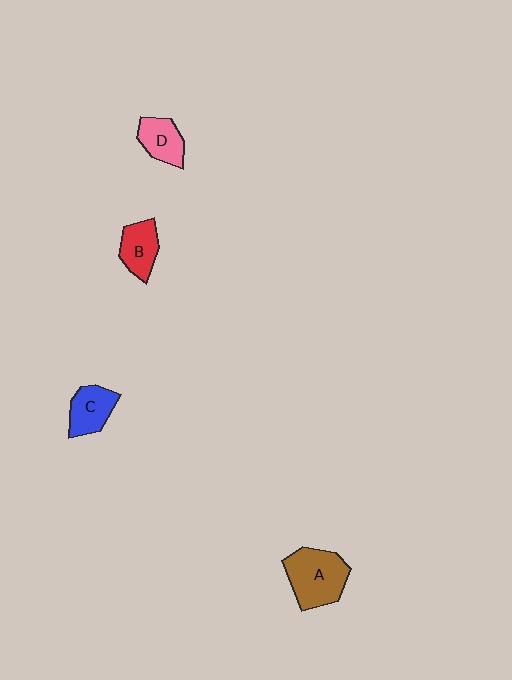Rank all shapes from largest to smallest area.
From largest to smallest: A (brown), C (blue), B (red), D (pink).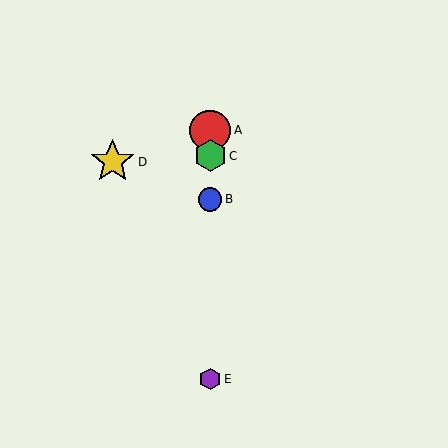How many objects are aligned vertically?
4 objects (A, B, C, E) are aligned vertically.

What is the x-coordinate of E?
Object E is at x≈210.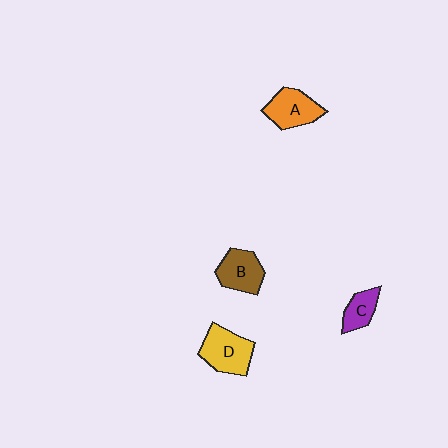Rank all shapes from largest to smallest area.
From largest to smallest: D (yellow), A (orange), B (brown), C (purple).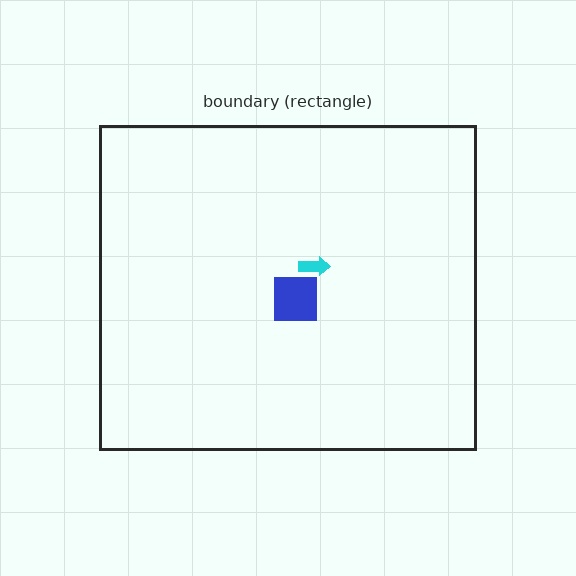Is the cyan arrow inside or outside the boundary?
Inside.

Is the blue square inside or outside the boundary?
Inside.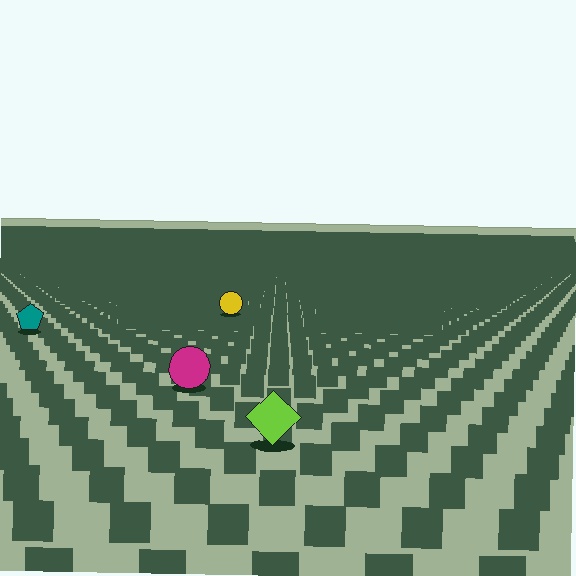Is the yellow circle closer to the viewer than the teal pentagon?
No. The teal pentagon is closer — you can tell from the texture gradient: the ground texture is coarser near it.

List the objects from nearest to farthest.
From nearest to farthest: the lime diamond, the magenta circle, the teal pentagon, the yellow circle.